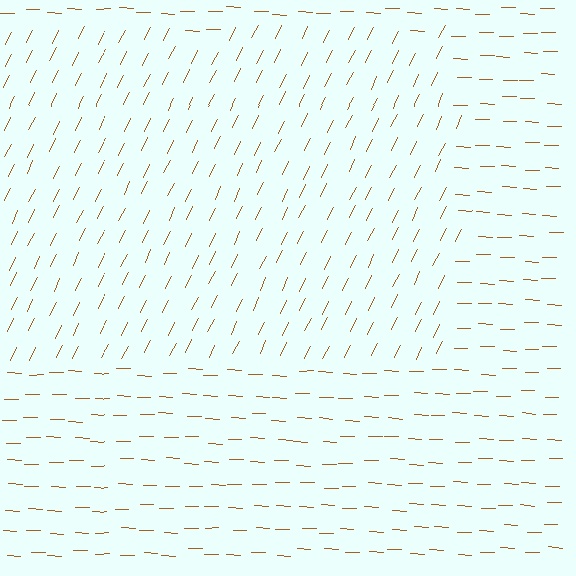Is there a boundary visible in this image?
Yes, there is a texture boundary formed by a change in line orientation.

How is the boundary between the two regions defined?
The boundary is defined purely by a change in line orientation (approximately 66 degrees difference). All lines are the same color and thickness.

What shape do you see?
I see a rectangle.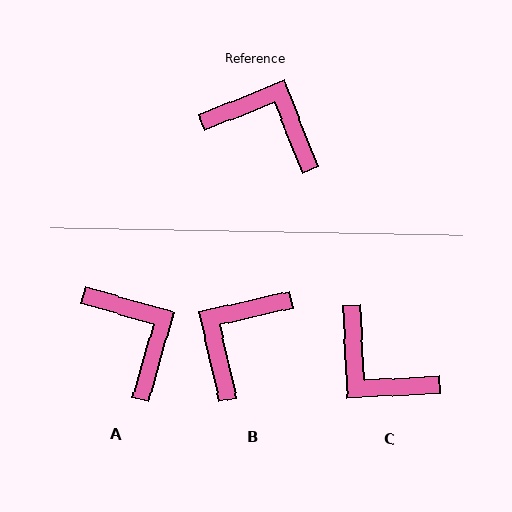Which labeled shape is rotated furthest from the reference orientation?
C, about 161 degrees away.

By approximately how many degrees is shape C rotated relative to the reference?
Approximately 161 degrees counter-clockwise.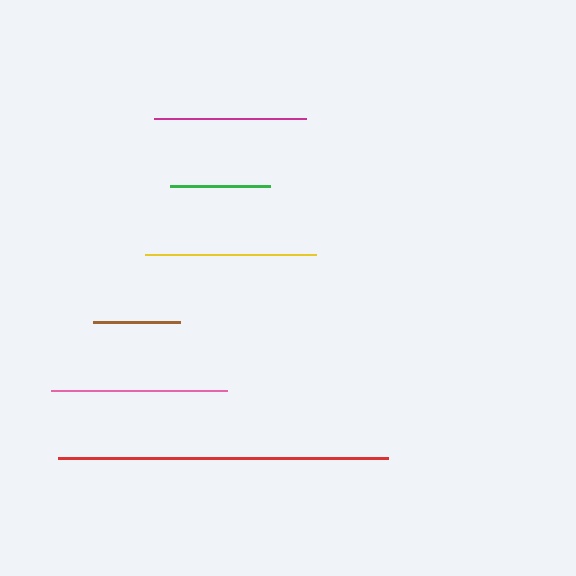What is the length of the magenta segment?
The magenta segment is approximately 152 pixels long.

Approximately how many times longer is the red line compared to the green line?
The red line is approximately 3.3 times the length of the green line.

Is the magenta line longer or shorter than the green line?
The magenta line is longer than the green line.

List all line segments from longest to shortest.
From longest to shortest: red, pink, yellow, magenta, green, brown.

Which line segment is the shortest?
The brown line is the shortest at approximately 87 pixels.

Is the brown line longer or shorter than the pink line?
The pink line is longer than the brown line.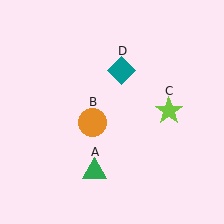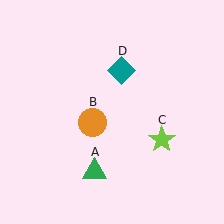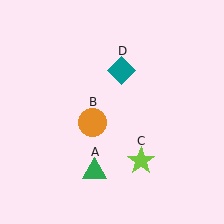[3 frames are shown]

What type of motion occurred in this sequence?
The lime star (object C) rotated clockwise around the center of the scene.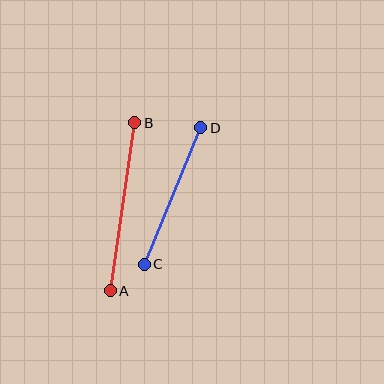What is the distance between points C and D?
The distance is approximately 147 pixels.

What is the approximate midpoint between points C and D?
The midpoint is at approximately (172, 196) pixels.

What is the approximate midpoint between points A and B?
The midpoint is at approximately (123, 207) pixels.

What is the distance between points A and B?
The distance is approximately 170 pixels.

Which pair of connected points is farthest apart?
Points A and B are farthest apart.